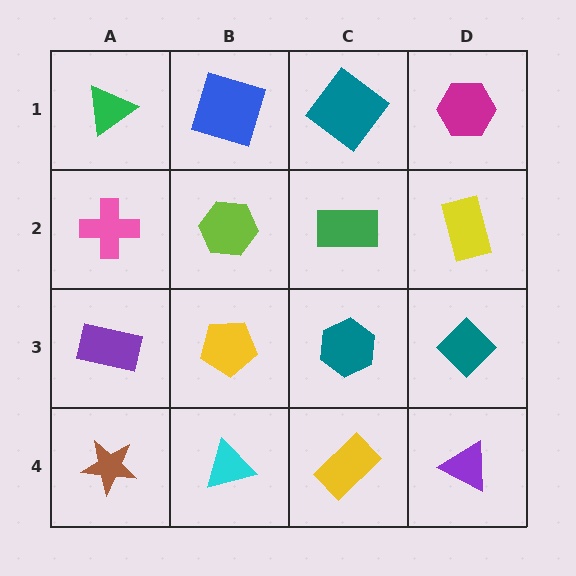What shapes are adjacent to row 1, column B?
A lime hexagon (row 2, column B), a green triangle (row 1, column A), a teal diamond (row 1, column C).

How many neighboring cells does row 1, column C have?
3.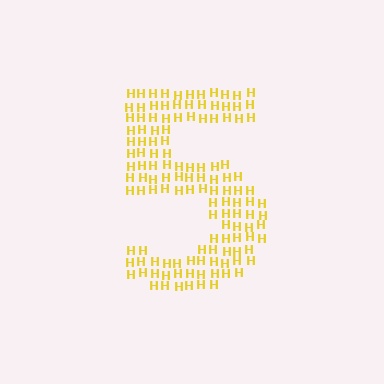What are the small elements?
The small elements are letter H's.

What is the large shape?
The large shape is the digit 5.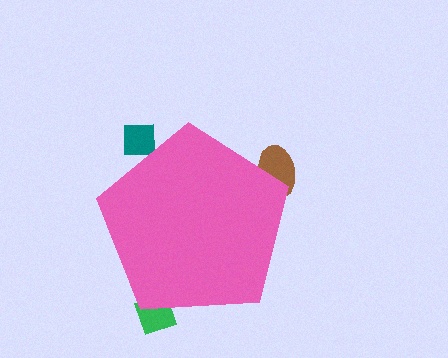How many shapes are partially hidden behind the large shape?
3 shapes are partially hidden.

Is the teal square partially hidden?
Yes, the teal square is partially hidden behind the pink pentagon.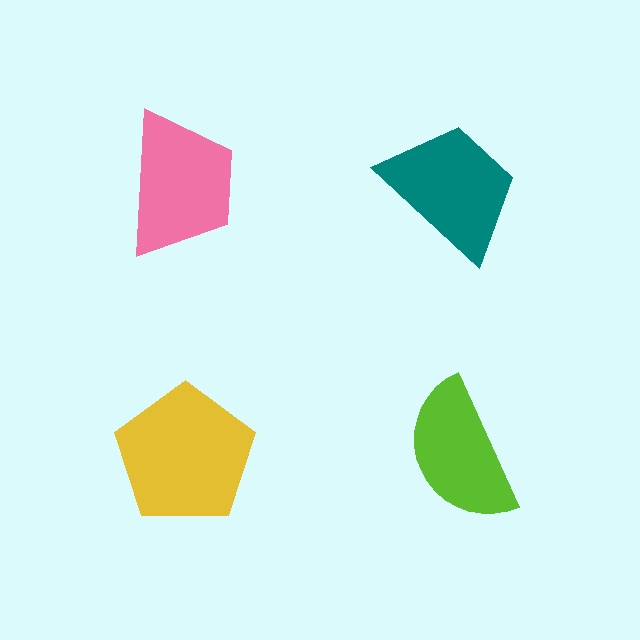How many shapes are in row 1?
2 shapes.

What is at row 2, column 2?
A lime semicircle.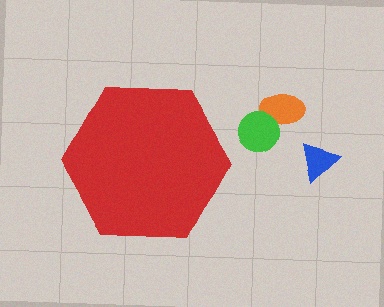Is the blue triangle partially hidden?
No, the blue triangle is fully visible.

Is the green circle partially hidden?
No, the green circle is fully visible.